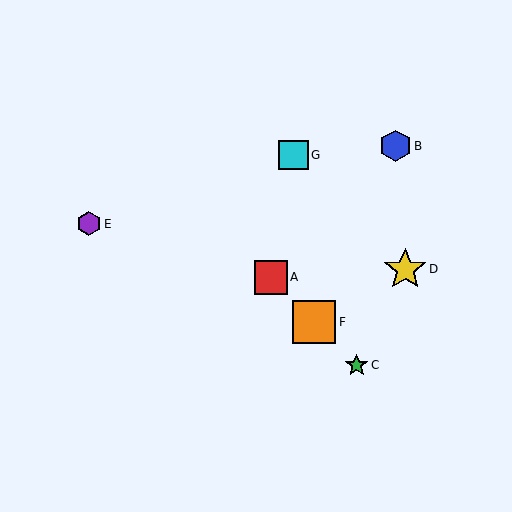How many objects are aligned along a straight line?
3 objects (A, C, F) are aligned along a straight line.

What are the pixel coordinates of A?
Object A is at (271, 277).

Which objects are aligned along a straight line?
Objects A, C, F are aligned along a straight line.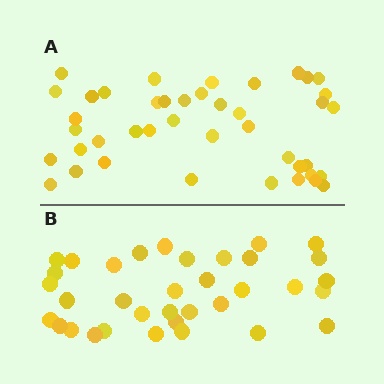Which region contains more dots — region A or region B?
Region A (the top region) has more dots.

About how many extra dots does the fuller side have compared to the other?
Region A has roughly 8 or so more dots than region B.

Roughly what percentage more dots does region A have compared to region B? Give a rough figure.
About 20% more.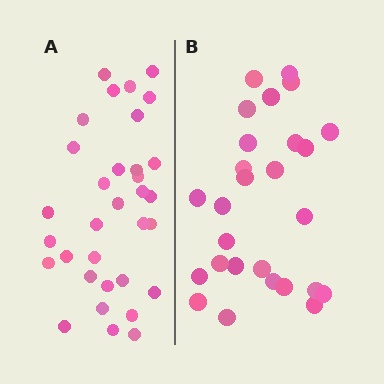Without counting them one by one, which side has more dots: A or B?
Region A (the left region) has more dots.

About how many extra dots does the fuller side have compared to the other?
Region A has about 6 more dots than region B.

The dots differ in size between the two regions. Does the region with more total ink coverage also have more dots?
No. Region B has more total ink coverage because its dots are larger, but region A actually contains more individual dots. Total area can be misleading — the number of items is what matters here.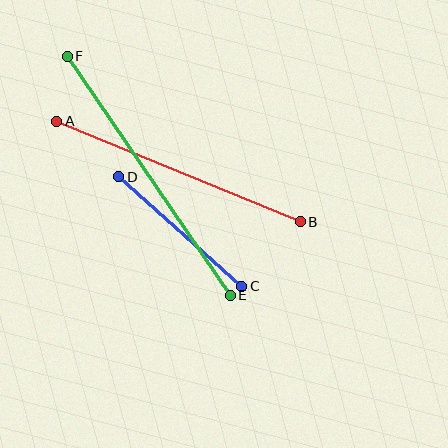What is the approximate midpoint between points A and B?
The midpoint is at approximately (179, 172) pixels.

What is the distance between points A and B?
The distance is approximately 263 pixels.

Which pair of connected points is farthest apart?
Points E and F are farthest apart.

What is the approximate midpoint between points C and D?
The midpoint is at approximately (180, 231) pixels.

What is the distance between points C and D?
The distance is approximately 165 pixels.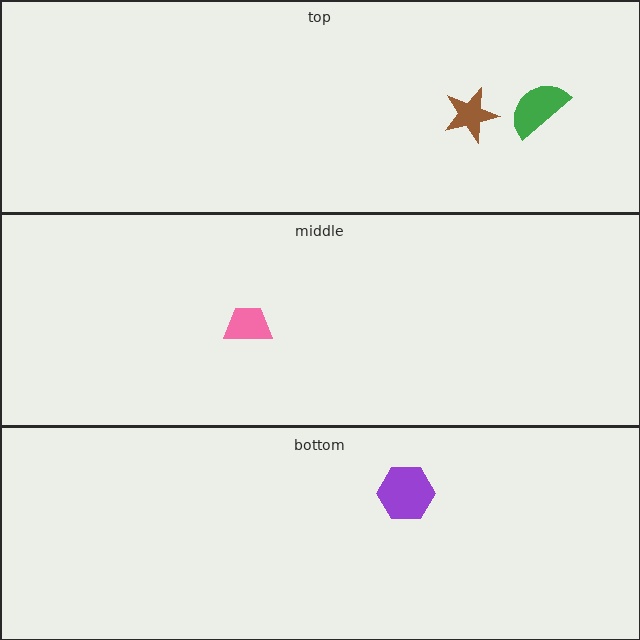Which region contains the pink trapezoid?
The middle region.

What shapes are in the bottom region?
The purple hexagon.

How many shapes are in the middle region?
1.